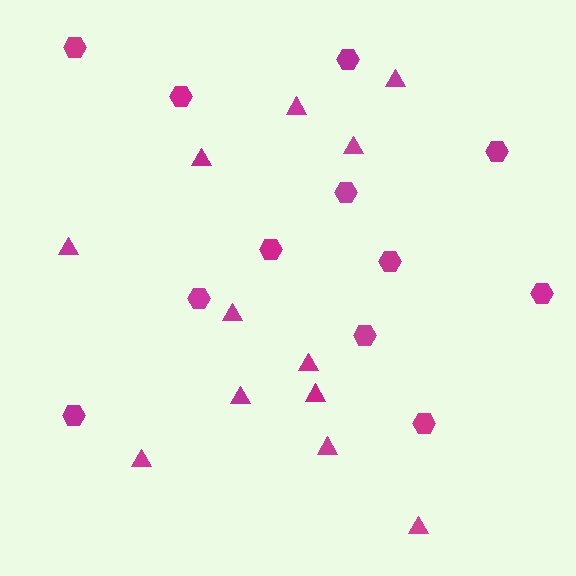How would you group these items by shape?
There are 2 groups: one group of hexagons (12) and one group of triangles (12).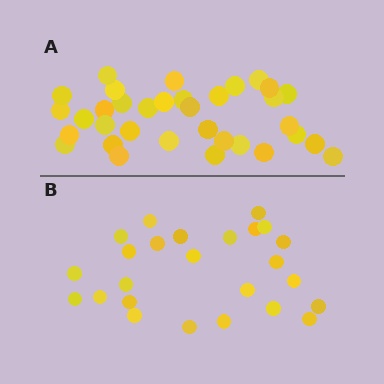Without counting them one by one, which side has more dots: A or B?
Region A (the top region) has more dots.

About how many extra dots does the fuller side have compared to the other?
Region A has roughly 8 or so more dots than region B.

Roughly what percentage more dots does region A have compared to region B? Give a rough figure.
About 35% more.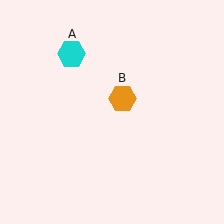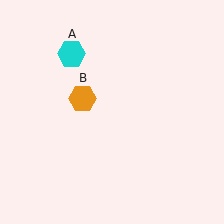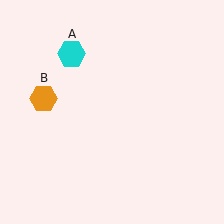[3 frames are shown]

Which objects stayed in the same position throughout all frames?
Cyan hexagon (object A) remained stationary.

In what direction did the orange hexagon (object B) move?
The orange hexagon (object B) moved left.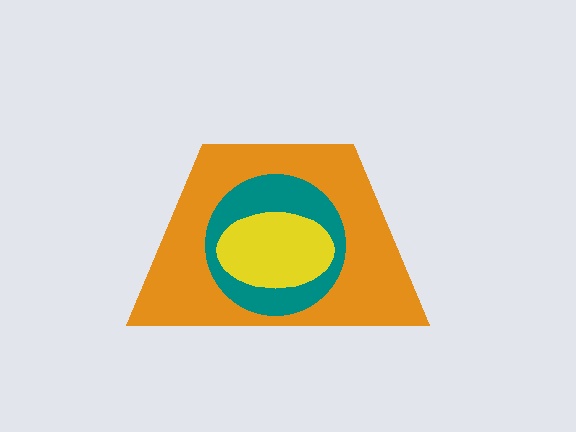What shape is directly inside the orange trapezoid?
The teal circle.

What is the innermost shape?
The yellow ellipse.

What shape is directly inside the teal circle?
The yellow ellipse.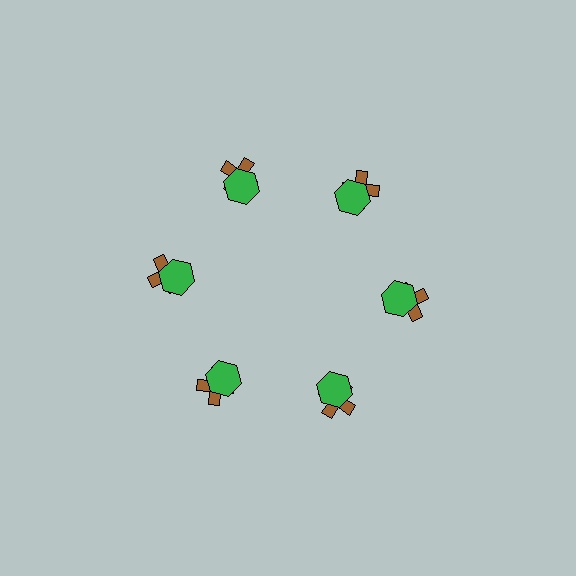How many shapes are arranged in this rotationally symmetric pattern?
There are 12 shapes, arranged in 6 groups of 2.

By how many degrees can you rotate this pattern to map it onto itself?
The pattern maps onto itself every 60 degrees of rotation.